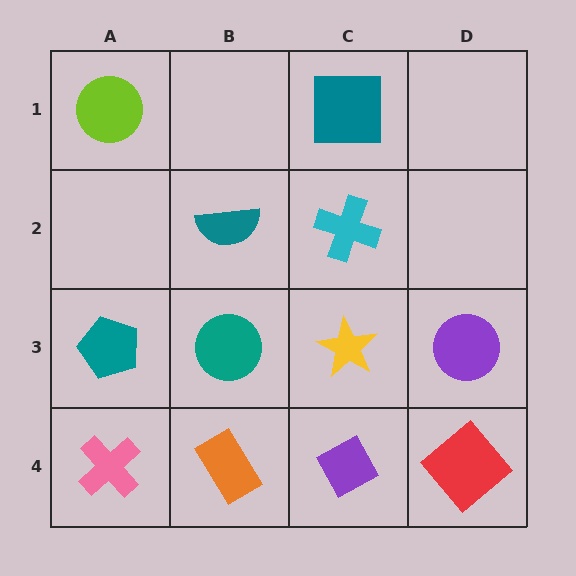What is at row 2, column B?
A teal semicircle.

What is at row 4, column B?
An orange rectangle.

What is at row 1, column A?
A lime circle.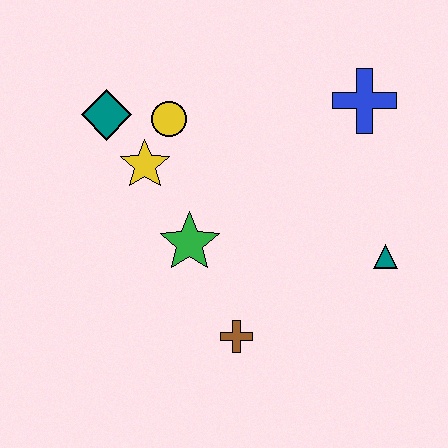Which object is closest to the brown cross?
The green star is closest to the brown cross.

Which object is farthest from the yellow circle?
The teal triangle is farthest from the yellow circle.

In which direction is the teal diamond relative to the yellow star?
The teal diamond is above the yellow star.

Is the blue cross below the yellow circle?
No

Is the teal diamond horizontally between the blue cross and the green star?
No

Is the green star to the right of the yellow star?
Yes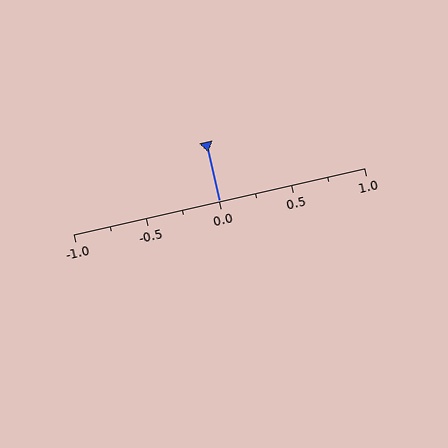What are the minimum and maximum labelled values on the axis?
The axis runs from -1.0 to 1.0.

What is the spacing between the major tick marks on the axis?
The major ticks are spaced 0.5 apart.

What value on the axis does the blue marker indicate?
The marker indicates approximately 0.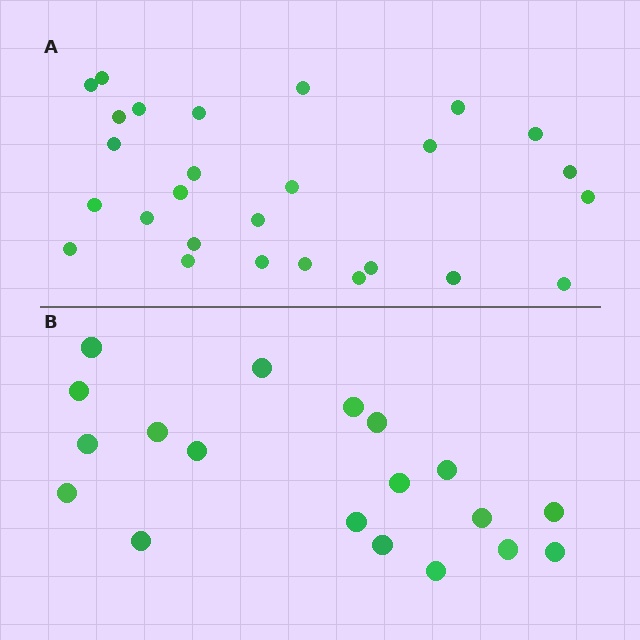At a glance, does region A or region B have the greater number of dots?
Region A (the top region) has more dots.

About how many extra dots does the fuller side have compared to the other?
Region A has roughly 8 or so more dots than region B.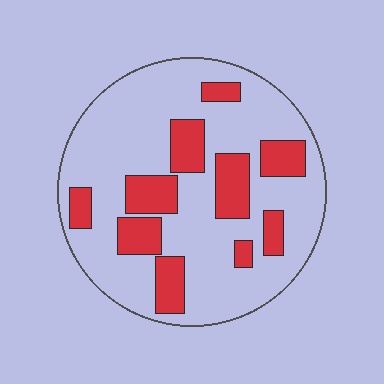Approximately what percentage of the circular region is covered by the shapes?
Approximately 25%.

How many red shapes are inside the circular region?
10.